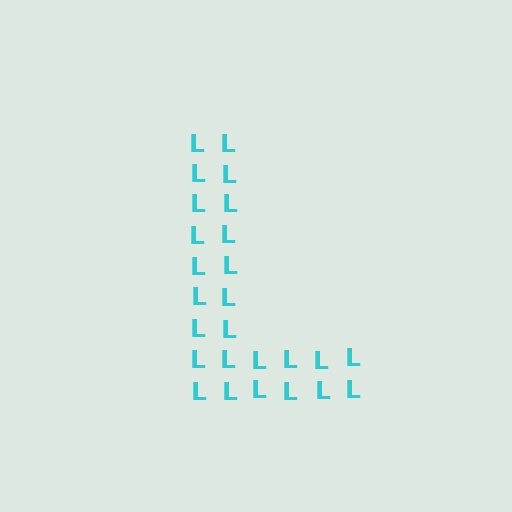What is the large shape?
The large shape is the letter L.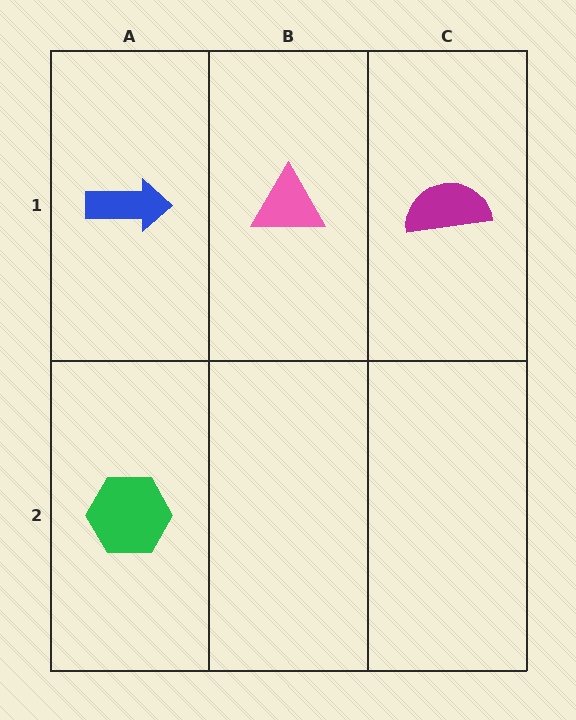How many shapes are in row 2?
1 shape.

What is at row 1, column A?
A blue arrow.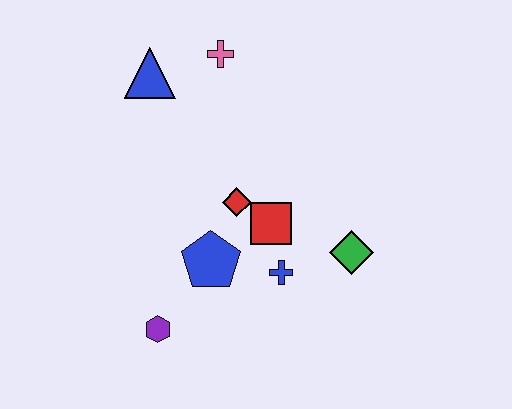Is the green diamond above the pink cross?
No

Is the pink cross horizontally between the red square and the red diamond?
No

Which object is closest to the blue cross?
The red square is closest to the blue cross.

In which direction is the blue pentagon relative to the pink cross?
The blue pentagon is below the pink cross.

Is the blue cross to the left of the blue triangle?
No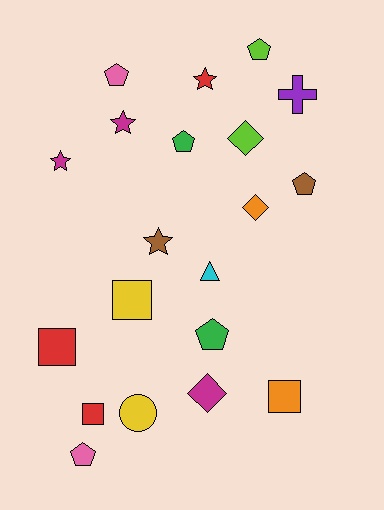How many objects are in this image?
There are 20 objects.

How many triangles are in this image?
There is 1 triangle.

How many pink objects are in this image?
There are 2 pink objects.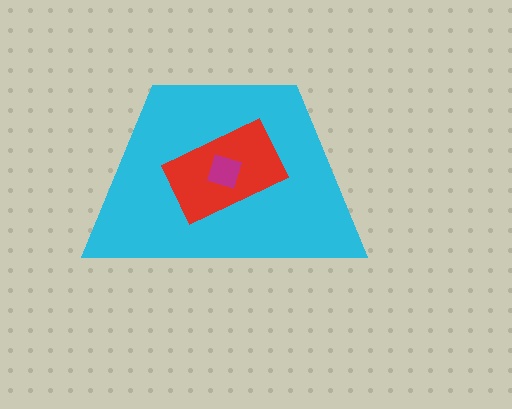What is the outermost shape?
The cyan trapezoid.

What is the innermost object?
The magenta square.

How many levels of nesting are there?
3.